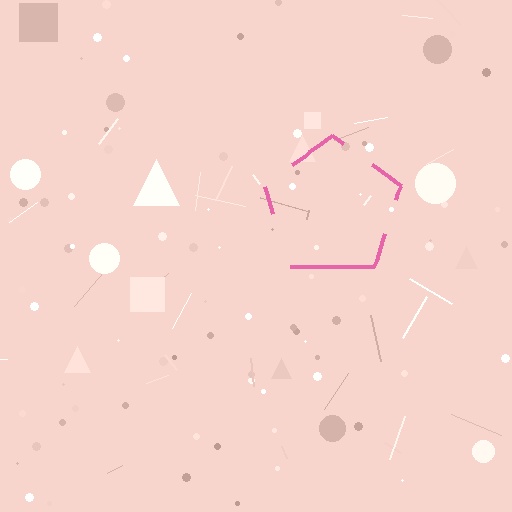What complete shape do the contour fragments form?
The contour fragments form a pentagon.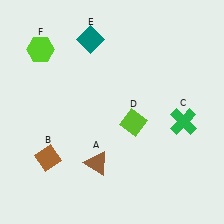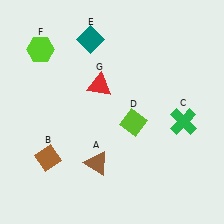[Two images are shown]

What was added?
A red triangle (G) was added in Image 2.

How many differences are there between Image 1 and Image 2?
There is 1 difference between the two images.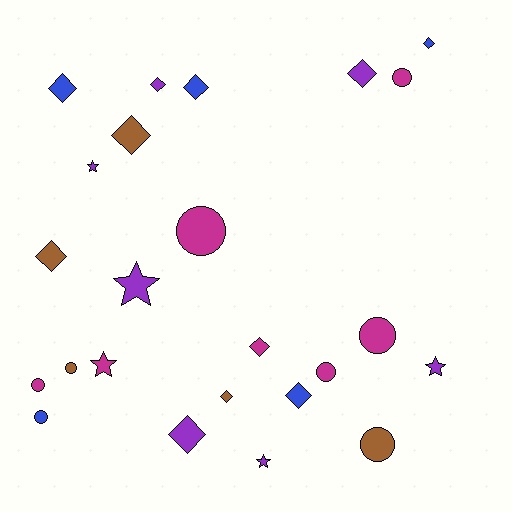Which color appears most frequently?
Magenta, with 7 objects.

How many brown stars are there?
There are no brown stars.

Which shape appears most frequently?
Diamond, with 11 objects.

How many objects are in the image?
There are 24 objects.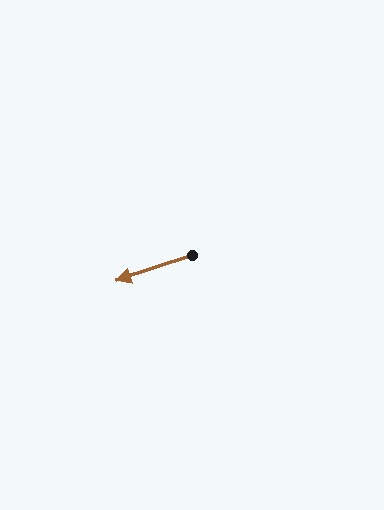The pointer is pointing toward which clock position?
Roughly 8 o'clock.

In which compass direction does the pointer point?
West.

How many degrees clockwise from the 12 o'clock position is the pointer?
Approximately 251 degrees.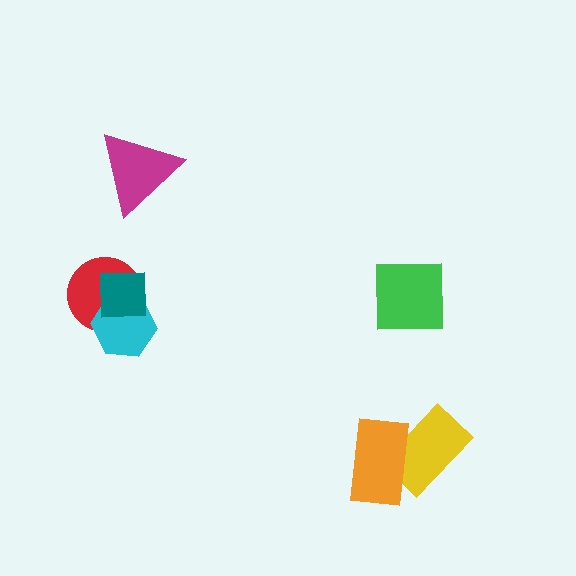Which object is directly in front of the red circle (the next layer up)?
The cyan hexagon is directly in front of the red circle.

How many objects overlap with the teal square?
2 objects overlap with the teal square.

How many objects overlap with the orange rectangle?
1 object overlaps with the orange rectangle.